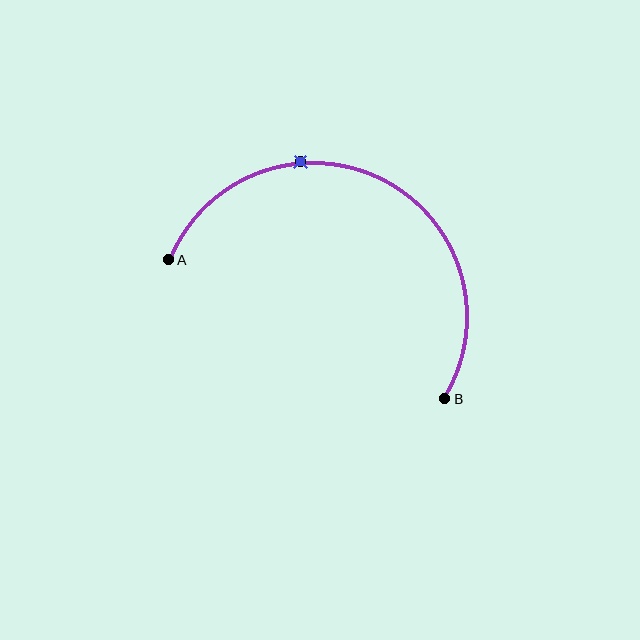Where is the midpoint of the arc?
The arc midpoint is the point on the curve farthest from the straight line joining A and B. It sits above that line.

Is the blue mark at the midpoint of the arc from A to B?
No. The blue mark lies on the arc but is closer to endpoint A. The arc midpoint would be at the point on the curve equidistant along the arc from both A and B.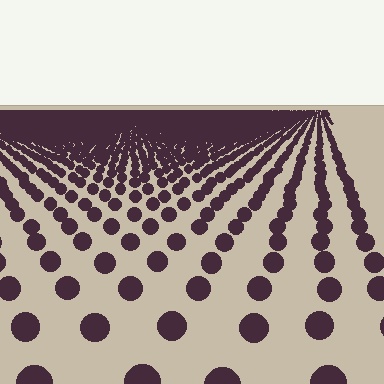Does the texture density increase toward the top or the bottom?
Density increases toward the top.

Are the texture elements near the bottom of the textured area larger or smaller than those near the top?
Larger. Near the bottom, elements are closer to the viewer and appear at a bigger on-screen size.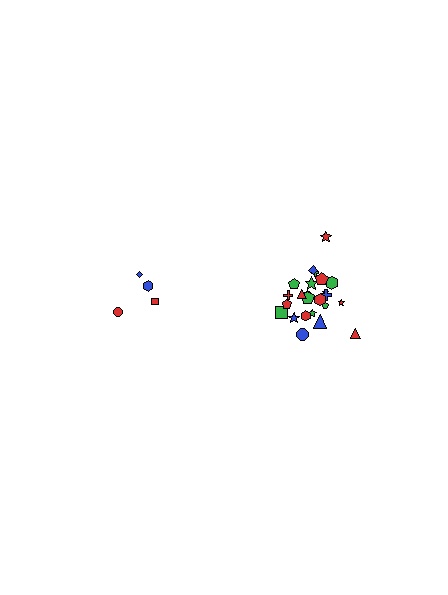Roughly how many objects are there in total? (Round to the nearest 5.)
Roughly 30 objects in total.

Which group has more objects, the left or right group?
The right group.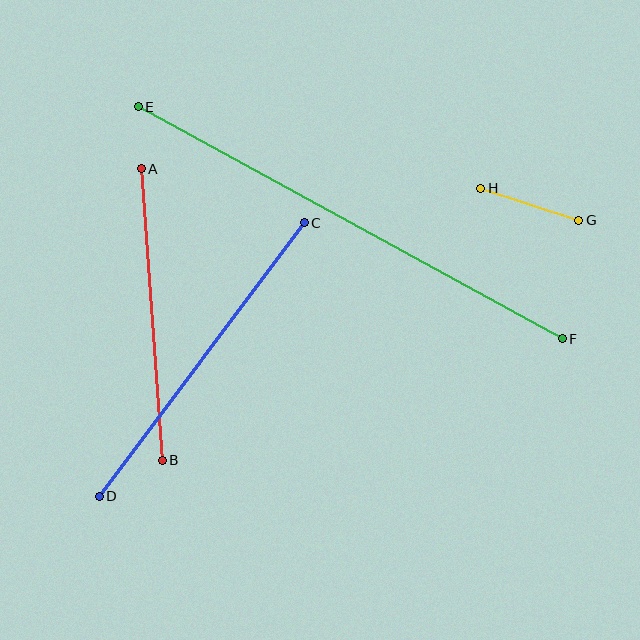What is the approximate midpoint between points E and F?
The midpoint is at approximately (350, 223) pixels.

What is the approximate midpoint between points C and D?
The midpoint is at approximately (202, 360) pixels.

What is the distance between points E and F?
The distance is approximately 483 pixels.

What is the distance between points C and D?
The distance is approximately 342 pixels.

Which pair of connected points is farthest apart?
Points E and F are farthest apart.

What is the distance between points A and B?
The distance is approximately 292 pixels.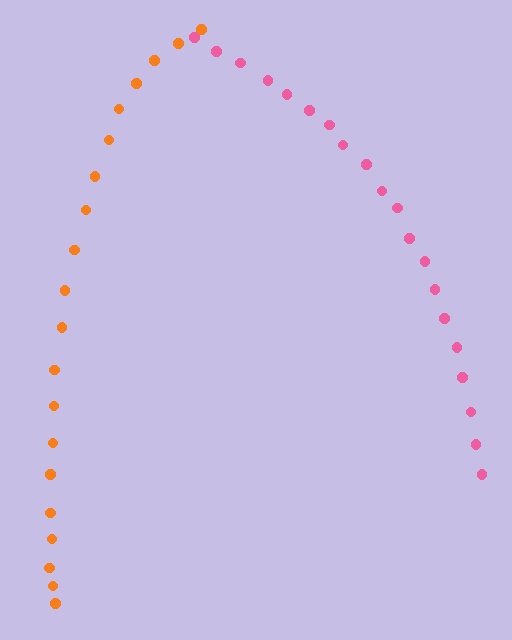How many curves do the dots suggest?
There are 2 distinct paths.